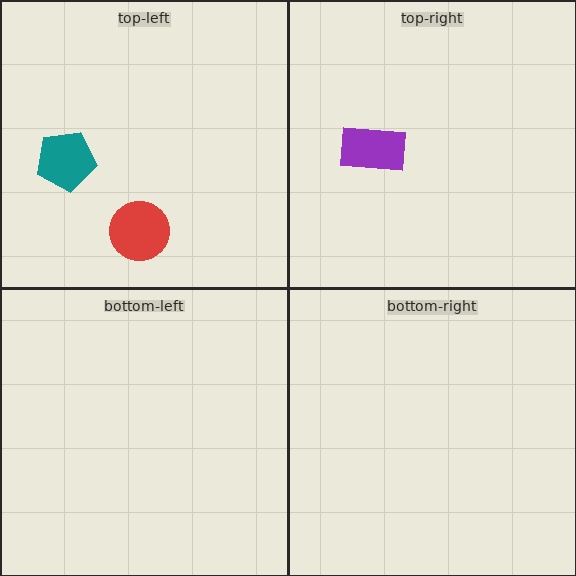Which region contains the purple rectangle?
The top-right region.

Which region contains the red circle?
The top-left region.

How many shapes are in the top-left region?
2.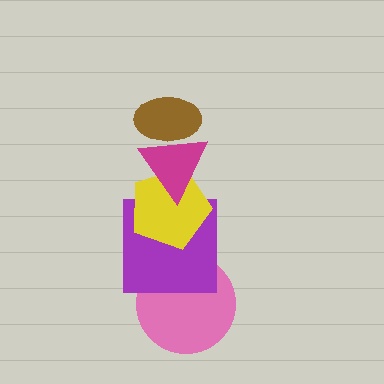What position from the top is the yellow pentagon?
The yellow pentagon is 3rd from the top.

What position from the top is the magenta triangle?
The magenta triangle is 2nd from the top.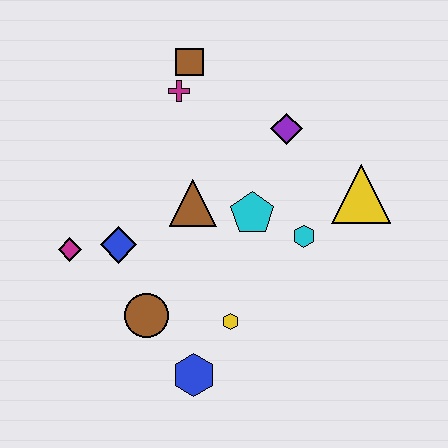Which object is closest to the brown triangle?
The cyan pentagon is closest to the brown triangle.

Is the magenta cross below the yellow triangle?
No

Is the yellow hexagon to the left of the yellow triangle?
Yes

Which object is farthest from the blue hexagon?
The brown square is farthest from the blue hexagon.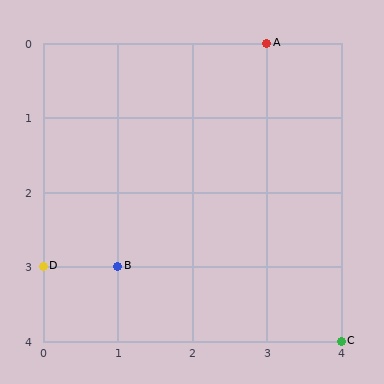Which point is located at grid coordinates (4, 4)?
Point C is at (4, 4).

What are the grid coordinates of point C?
Point C is at grid coordinates (4, 4).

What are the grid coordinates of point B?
Point B is at grid coordinates (1, 3).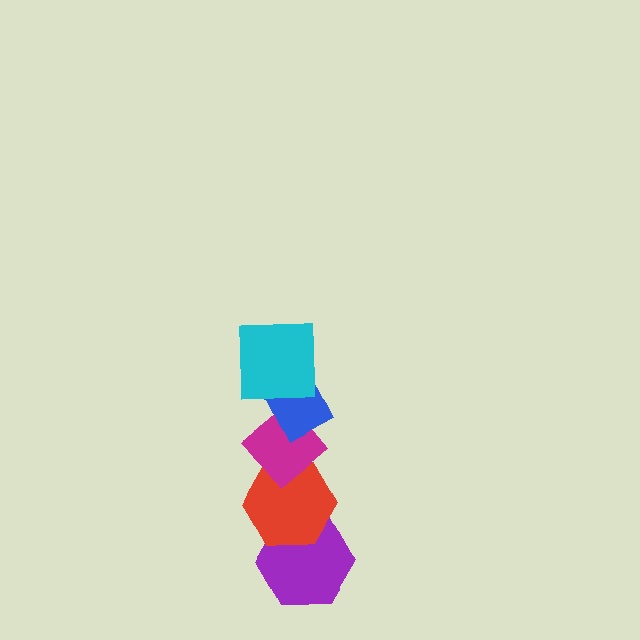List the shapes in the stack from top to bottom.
From top to bottom: the cyan square, the blue rectangle, the magenta diamond, the red hexagon, the purple hexagon.